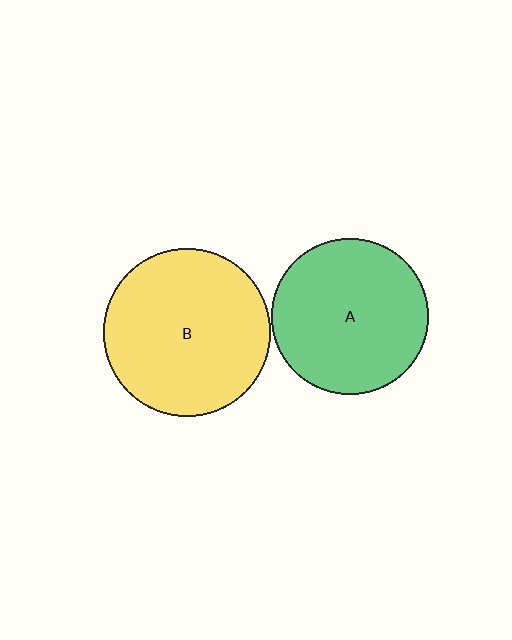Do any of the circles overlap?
No, none of the circles overlap.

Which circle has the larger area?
Circle B (yellow).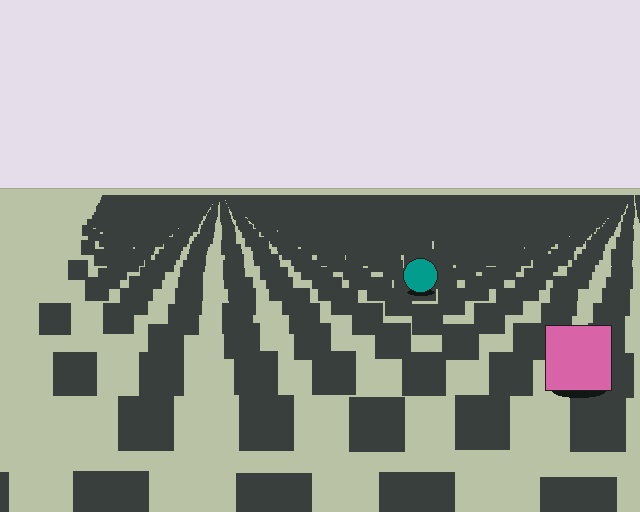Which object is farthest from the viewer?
The teal circle is farthest from the viewer. It appears smaller and the ground texture around it is denser.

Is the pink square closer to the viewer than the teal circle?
Yes. The pink square is closer — you can tell from the texture gradient: the ground texture is coarser near it.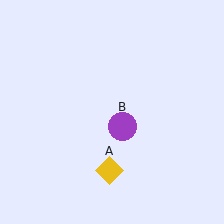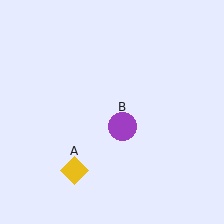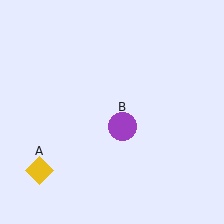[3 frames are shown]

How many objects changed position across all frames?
1 object changed position: yellow diamond (object A).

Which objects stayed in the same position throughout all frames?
Purple circle (object B) remained stationary.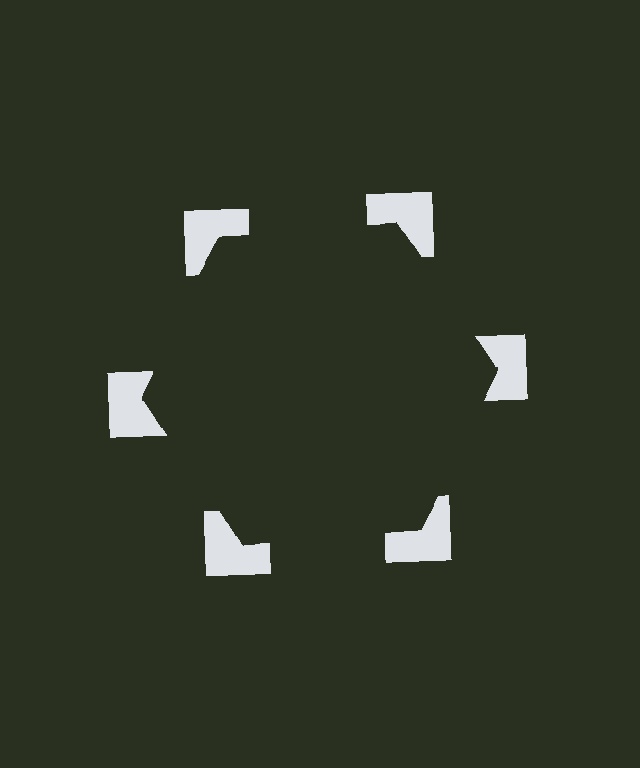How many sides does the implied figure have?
6 sides.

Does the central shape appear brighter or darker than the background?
It typically appears slightly darker than the background, even though no actual brightness change is drawn.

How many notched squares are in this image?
There are 6 — one at each vertex of the illusory hexagon.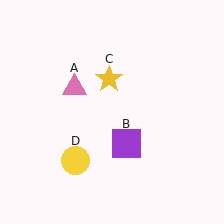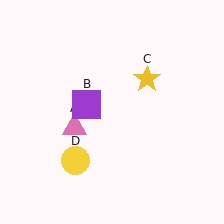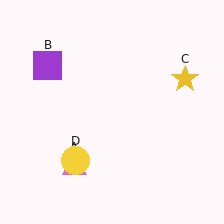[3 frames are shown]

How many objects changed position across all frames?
3 objects changed position: pink triangle (object A), purple square (object B), yellow star (object C).